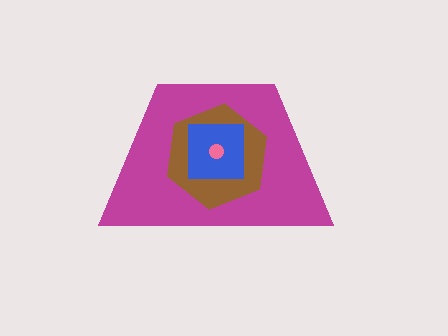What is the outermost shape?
The magenta trapezoid.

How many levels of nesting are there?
4.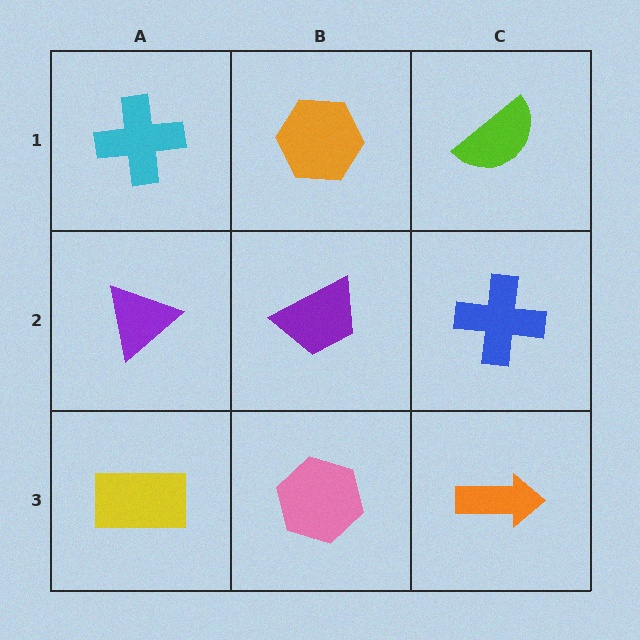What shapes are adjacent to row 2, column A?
A cyan cross (row 1, column A), a yellow rectangle (row 3, column A), a purple trapezoid (row 2, column B).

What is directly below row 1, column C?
A blue cross.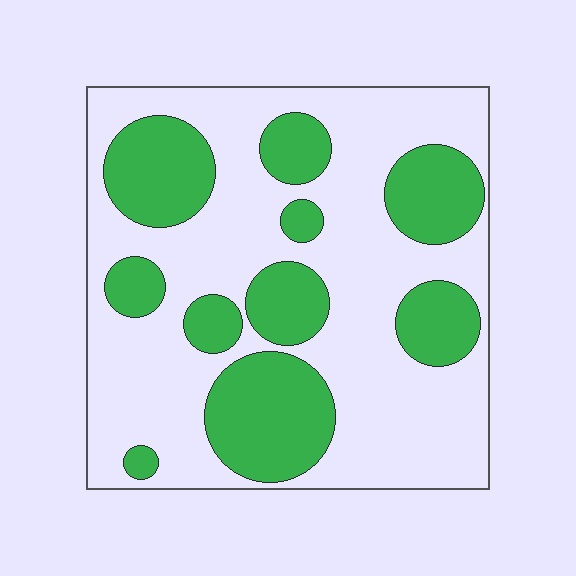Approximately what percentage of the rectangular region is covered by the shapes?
Approximately 35%.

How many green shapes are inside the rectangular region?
10.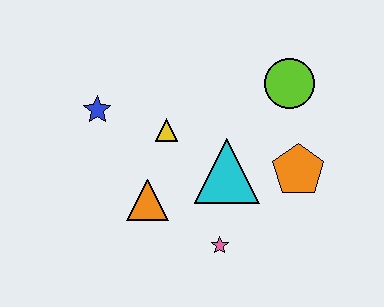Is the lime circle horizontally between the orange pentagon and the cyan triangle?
Yes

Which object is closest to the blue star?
The yellow triangle is closest to the blue star.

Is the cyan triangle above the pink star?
Yes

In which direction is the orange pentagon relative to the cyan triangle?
The orange pentagon is to the right of the cyan triangle.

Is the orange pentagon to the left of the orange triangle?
No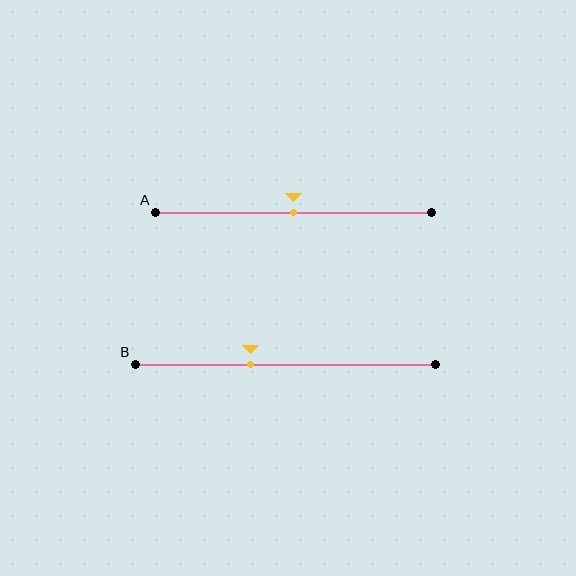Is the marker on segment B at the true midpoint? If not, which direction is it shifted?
No, the marker on segment B is shifted to the left by about 11% of the segment length.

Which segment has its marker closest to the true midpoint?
Segment A has its marker closest to the true midpoint.